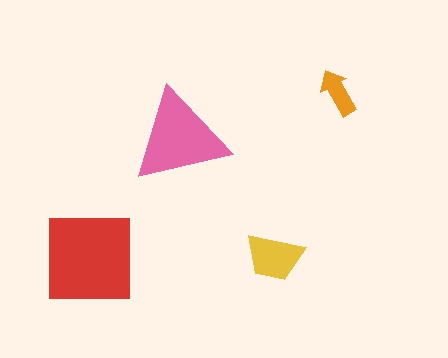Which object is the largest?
The red square.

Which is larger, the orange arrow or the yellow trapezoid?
The yellow trapezoid.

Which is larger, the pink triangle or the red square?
The red square.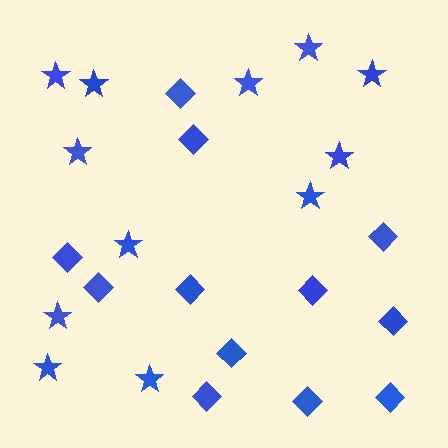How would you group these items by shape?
There are 2 groups: one group of stars (12) and one group of diamonds (12).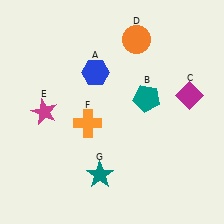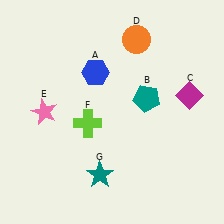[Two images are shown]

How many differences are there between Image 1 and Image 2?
There are 2 differences between the two images.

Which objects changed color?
E changed from magenta to pink. F changed from orange to lime.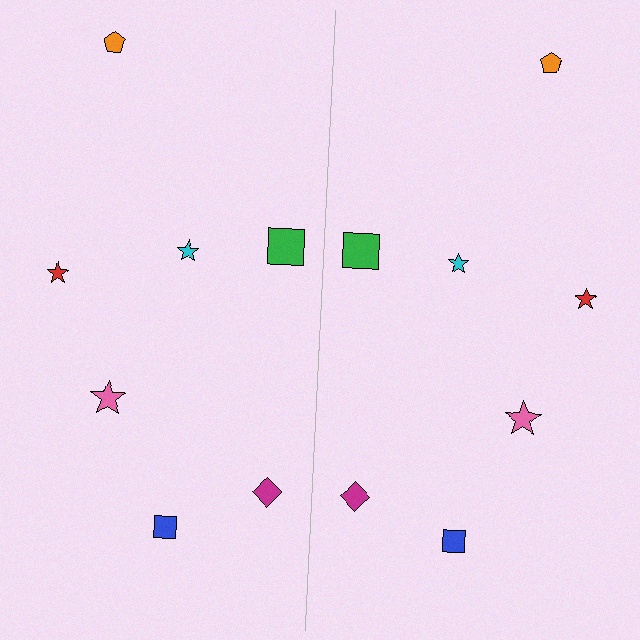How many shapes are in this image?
There are 14 shapes in this image.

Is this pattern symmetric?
Yes, this pattern has bilateral (reflection) symmetry.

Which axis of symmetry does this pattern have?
The pattern has a vertical axis of symmetry running through the center of the image.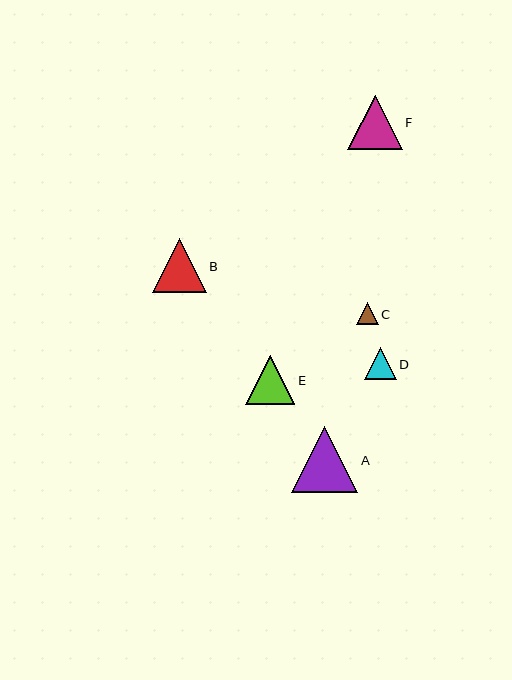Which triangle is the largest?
Triangle A is the largest with a size of approximately 66 pixels.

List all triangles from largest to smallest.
From largest to smallest: A, F, B, E, D, C.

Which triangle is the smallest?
Triangle C is the smallest with a size of approximately 22 pixels.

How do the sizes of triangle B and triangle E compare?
Triangle B and triangle E are approximately the same size.